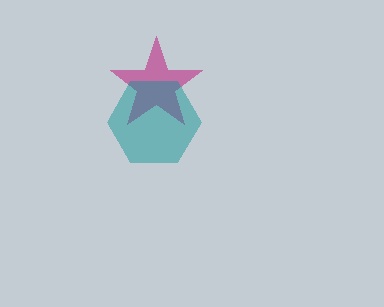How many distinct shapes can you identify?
There are 2 distinct shapes: a magenta star, a teal hexagon.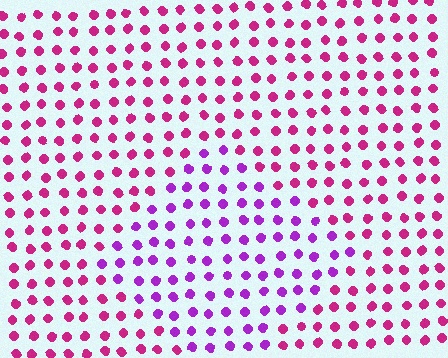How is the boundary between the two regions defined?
The boundary is defined purely by a slight shift in hue (about 37 degrees). Spacing, size, and orientation are identical on both sides.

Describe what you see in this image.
The image is filled with small magenta elements in a uniform arrangement. A diamond-shaped region is visible where the elements are tinted to a slightly different hue, forming a subtle color boundary.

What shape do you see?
I see a diamond.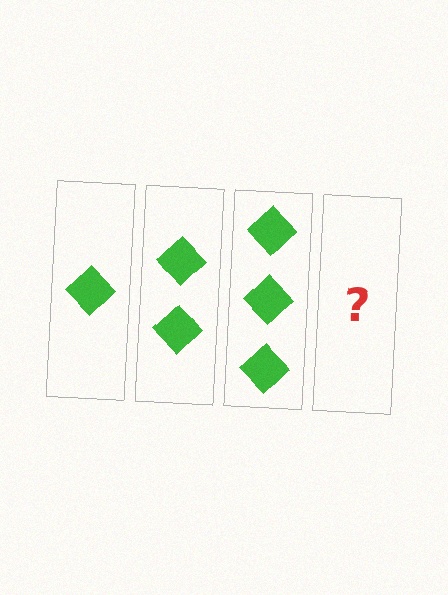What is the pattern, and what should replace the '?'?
The pattern is that each step adds one more diamond. The '?' should be 4 diamonds.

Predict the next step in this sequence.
The next step is 4 diamonds.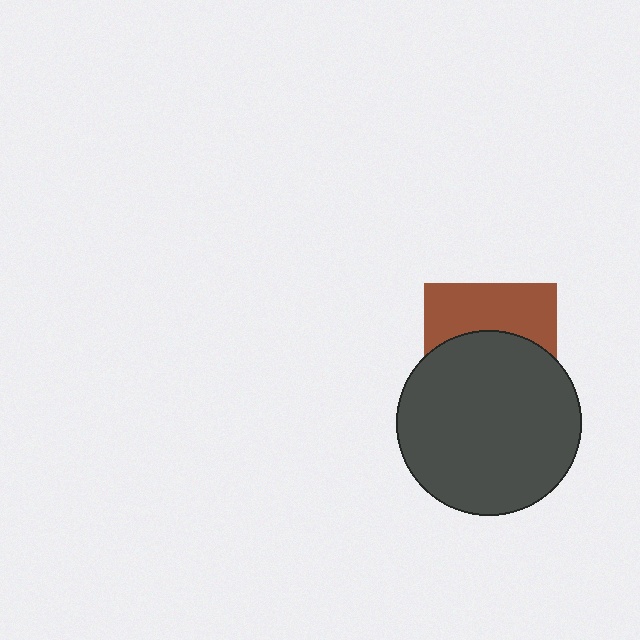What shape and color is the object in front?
The object in front is a dark gray circle.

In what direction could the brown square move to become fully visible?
The brown square could move up. That would shift it out from behind the dark gray circle entirely.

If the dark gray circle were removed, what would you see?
You would see the complete brown square.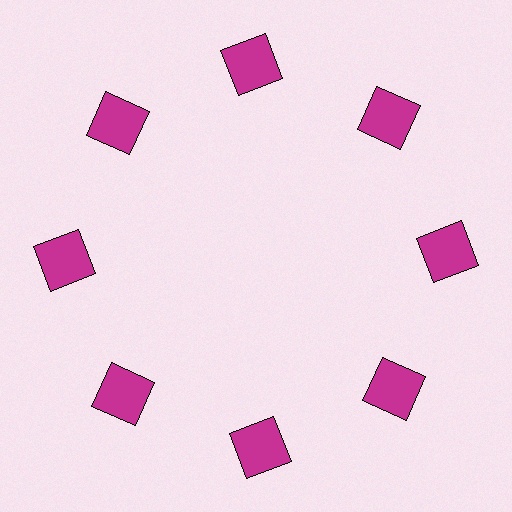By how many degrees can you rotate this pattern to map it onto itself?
The pattern maps onto itself every 45 degrees of rotation.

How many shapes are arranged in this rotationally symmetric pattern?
There are 8 shapes, arranged in 8 groups of 1.